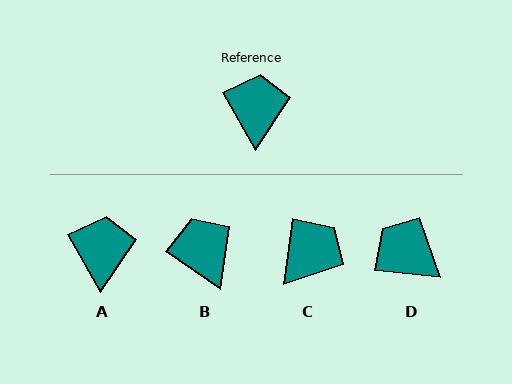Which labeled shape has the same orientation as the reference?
A.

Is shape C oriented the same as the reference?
No, it is off by about 38 degrees.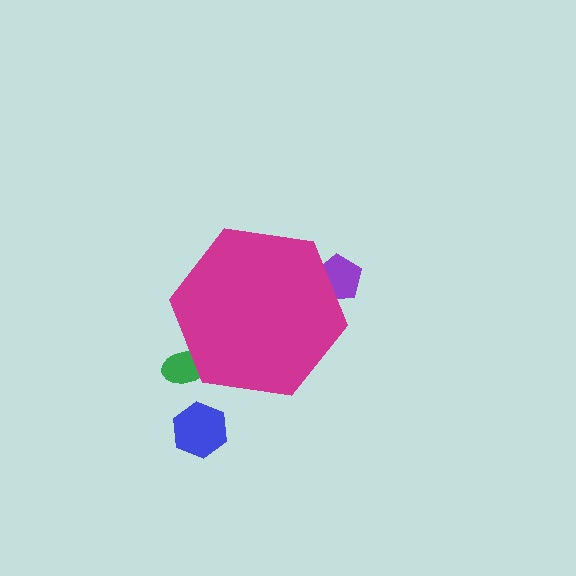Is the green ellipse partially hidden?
Yes, the green ellipse is partially hidden behind the magenta hexagon.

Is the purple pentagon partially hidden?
Yes, the purple pentagon is partially hidden behind the magenta hexagon.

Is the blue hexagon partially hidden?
No, the blue hexagon is fully visible.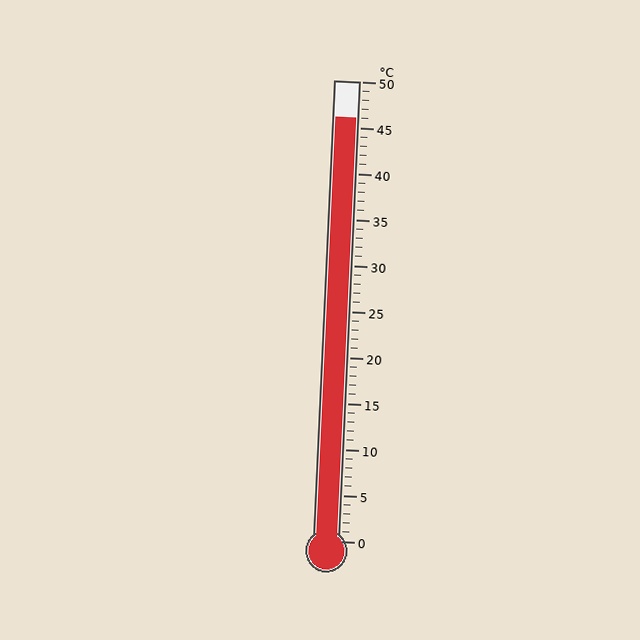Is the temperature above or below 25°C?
The temperature is above 25°C.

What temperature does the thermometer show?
The thermometer shows approximately 46°C.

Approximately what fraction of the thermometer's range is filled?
The thermometer is filled to approximately 90% of its range.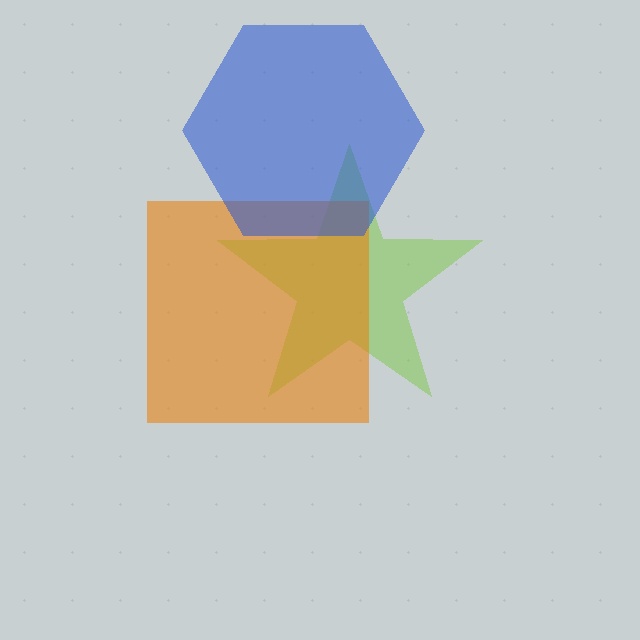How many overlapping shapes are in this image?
There are 3 overlapping shapes in the image.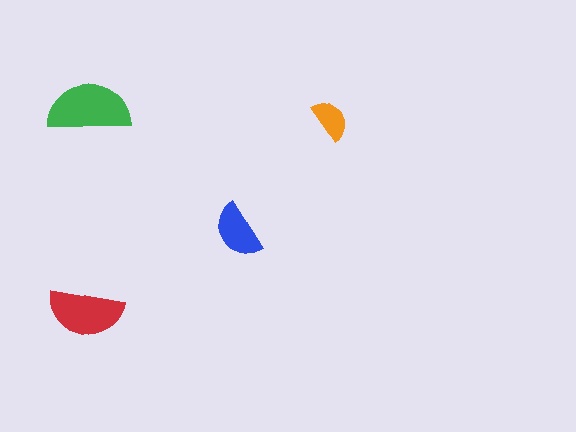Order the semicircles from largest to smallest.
the green one, the red one, the blue one, the orange one.